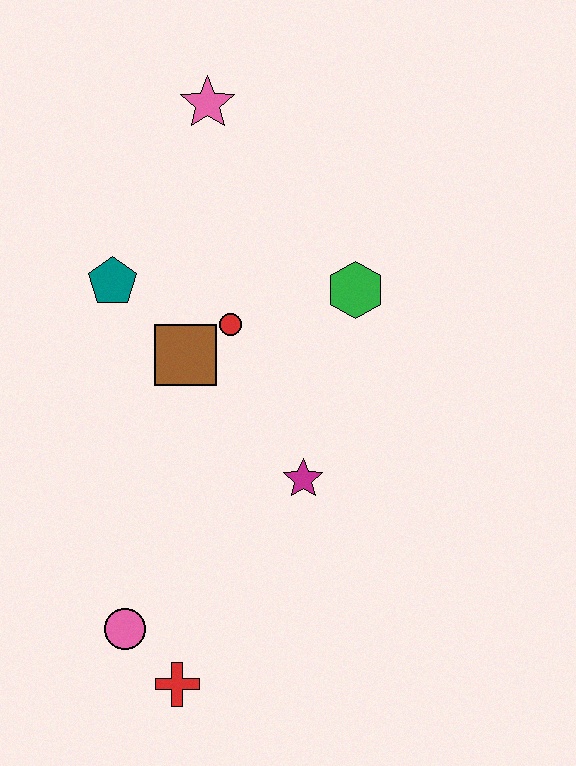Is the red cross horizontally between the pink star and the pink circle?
Yes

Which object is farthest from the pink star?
The red cross is farthest from the pink star.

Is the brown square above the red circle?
No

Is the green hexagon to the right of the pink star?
Yes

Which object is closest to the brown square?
The red circle is closest to the brown square.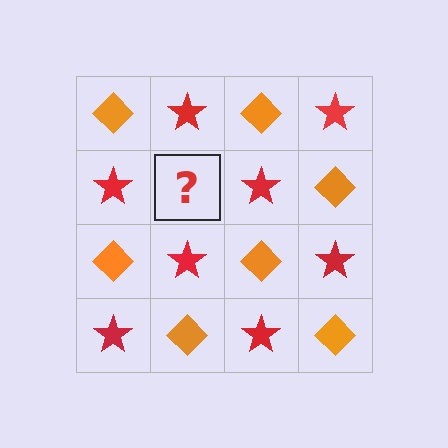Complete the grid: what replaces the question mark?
The question mark should be replaced with an orange diamond.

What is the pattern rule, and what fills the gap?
The rule is that it alternates orange diamond and red star in a checkerboard pattern. The gap should be filled with an orange diamond.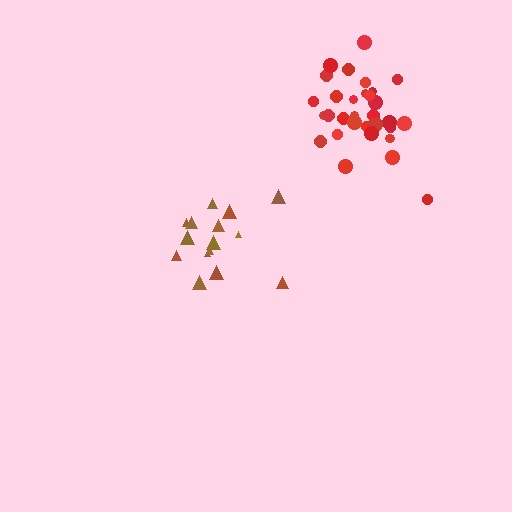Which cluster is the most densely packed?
Red.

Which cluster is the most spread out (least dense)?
Brown.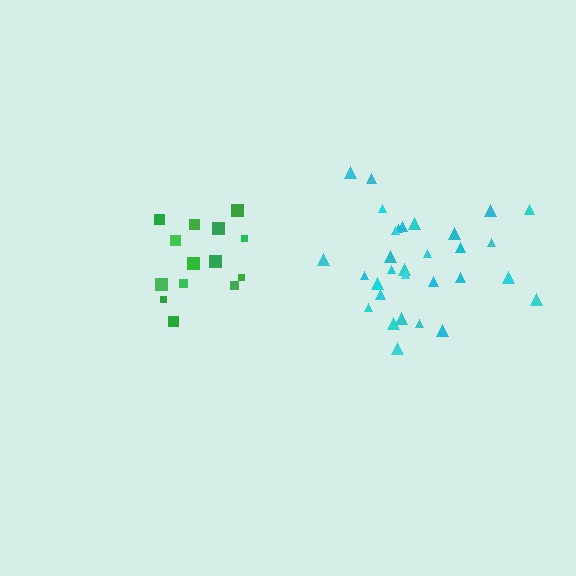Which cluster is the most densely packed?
Cyan.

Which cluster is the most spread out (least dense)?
Green.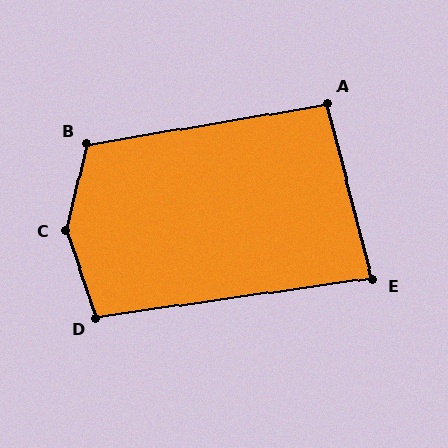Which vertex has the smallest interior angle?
E, at approximately 83 degrees.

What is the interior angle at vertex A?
Approximately 95 degrees (obtuse).